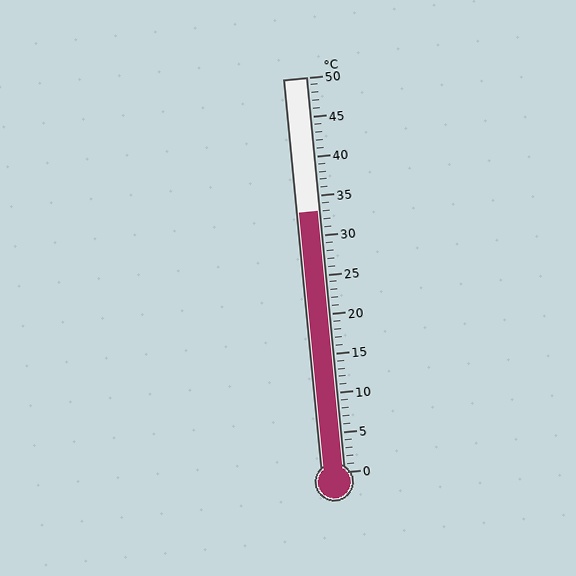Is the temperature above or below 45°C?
The temperature is below 45°C.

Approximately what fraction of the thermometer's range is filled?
The thermometer is filled to approximately 65% of its range.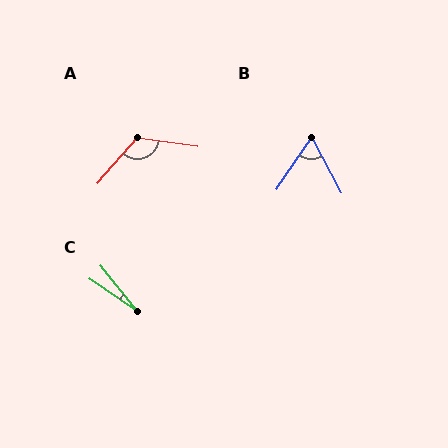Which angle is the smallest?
C, at approximately 17 degrees.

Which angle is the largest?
A, at approximately 123 degrees.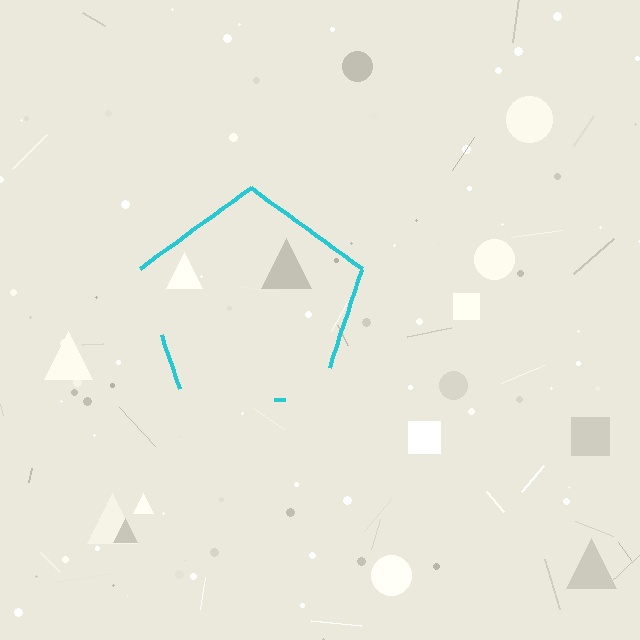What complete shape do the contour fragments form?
The contour fragments form a pentagon.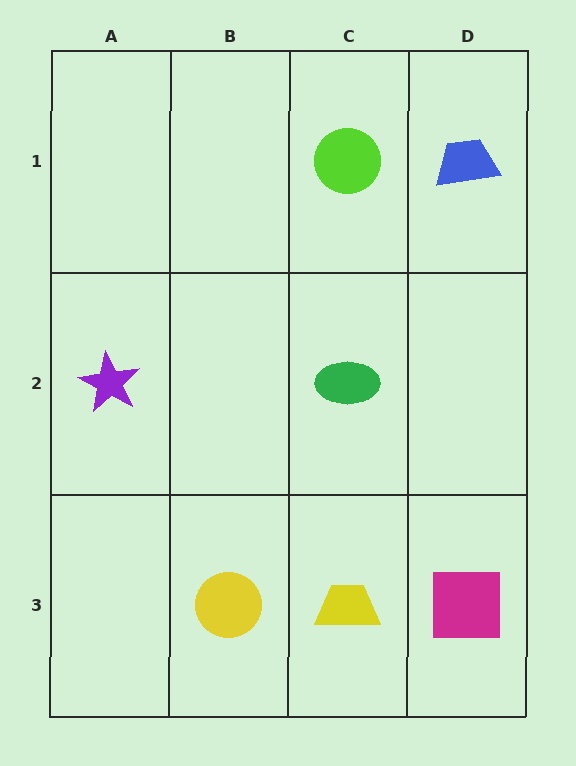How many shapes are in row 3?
3 shapes.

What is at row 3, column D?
A magenta square.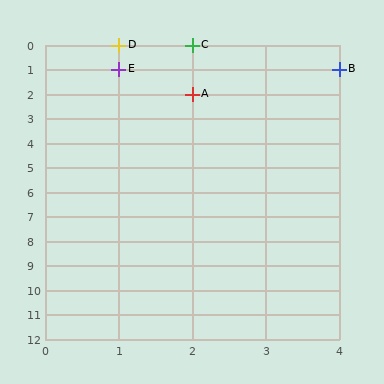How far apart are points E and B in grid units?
Points E and B are 3 columns apart.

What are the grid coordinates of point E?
Point E is at grid coordinates (1, 1).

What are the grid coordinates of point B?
Point B is at grid coordinates (4, 1).